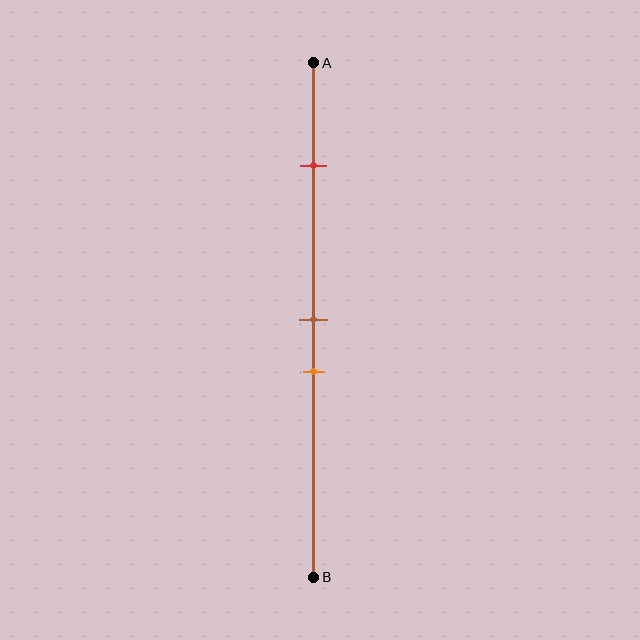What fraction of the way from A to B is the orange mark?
The orange mark is approximately 60% (0.6) of the way from A to B.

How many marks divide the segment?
There are 3 marks dividing the segment.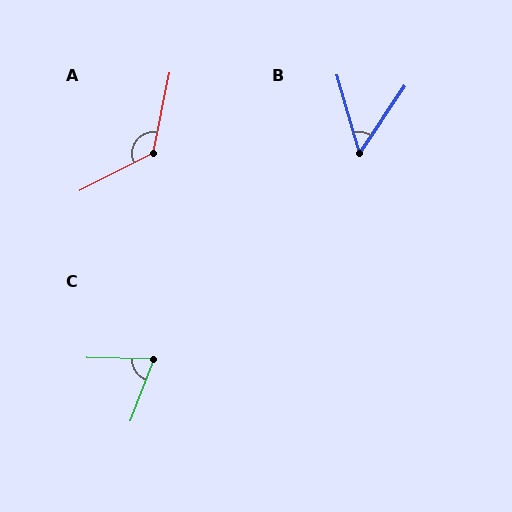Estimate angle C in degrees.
Approximately 71 degrees.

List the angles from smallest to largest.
B (50°), C (71°), A (129°).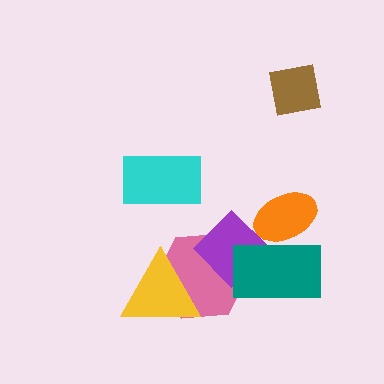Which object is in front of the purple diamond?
The teal rectangle is in front of the purple diamond.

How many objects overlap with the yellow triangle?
1 object overlaps with the yellow triangle.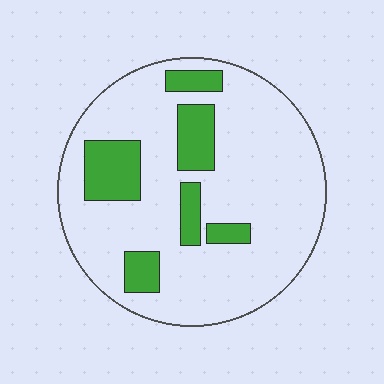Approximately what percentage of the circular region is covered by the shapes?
Approximately 20%.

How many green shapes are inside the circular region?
6.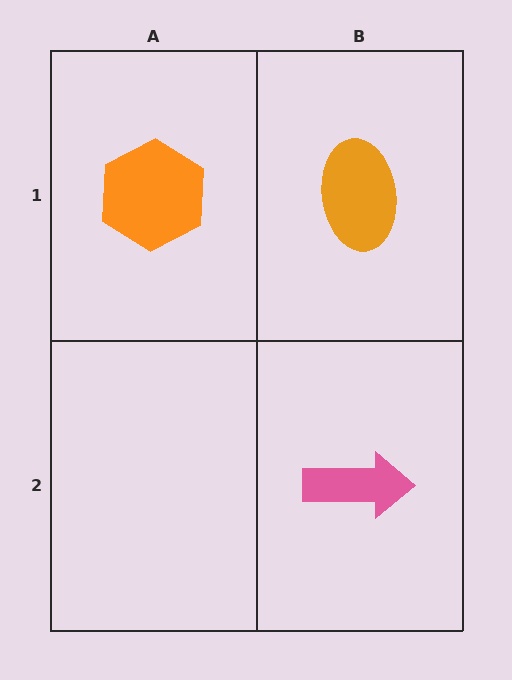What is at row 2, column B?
A pink arrow.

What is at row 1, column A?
An orange hexagon.